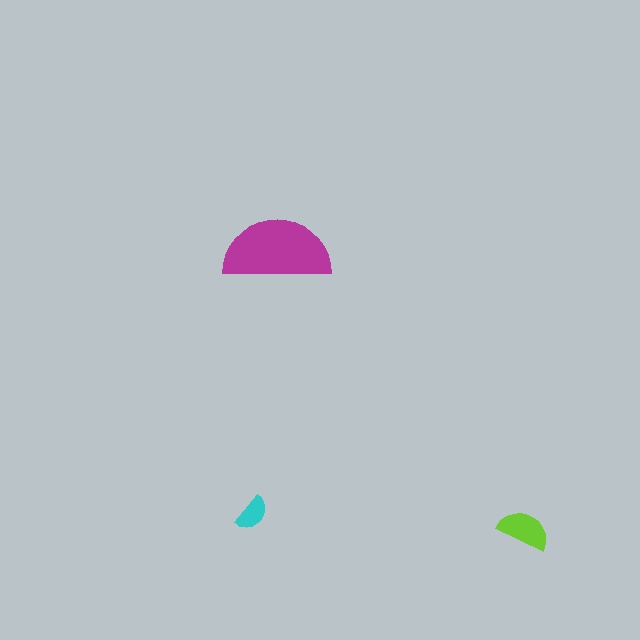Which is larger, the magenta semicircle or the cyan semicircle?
The magenta one.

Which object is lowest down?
The lime semicircle is bottommost.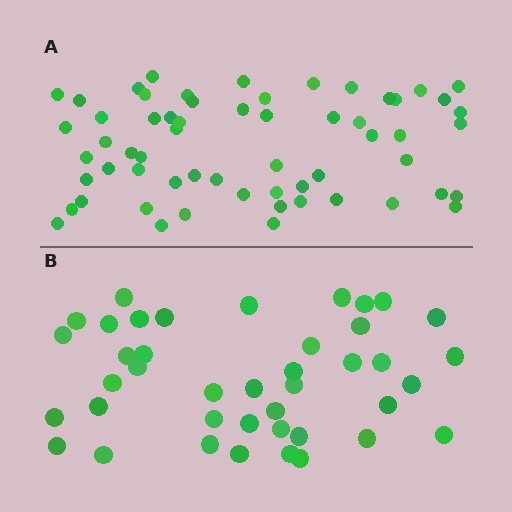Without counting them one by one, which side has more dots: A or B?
Region A (the top region) has more dots.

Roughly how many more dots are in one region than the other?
Region A has approximately 20 more dots than region B.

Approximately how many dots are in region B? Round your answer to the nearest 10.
About 40 dots. (The exact count is 41, which rounds to 40.)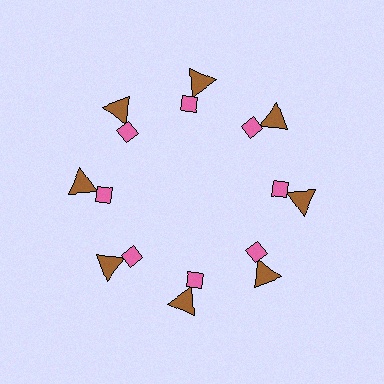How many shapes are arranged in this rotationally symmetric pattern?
There are 16 shapes, arranged in 8 groups of 2.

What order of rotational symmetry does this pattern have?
This pattern has 8-fold rotational symmetry.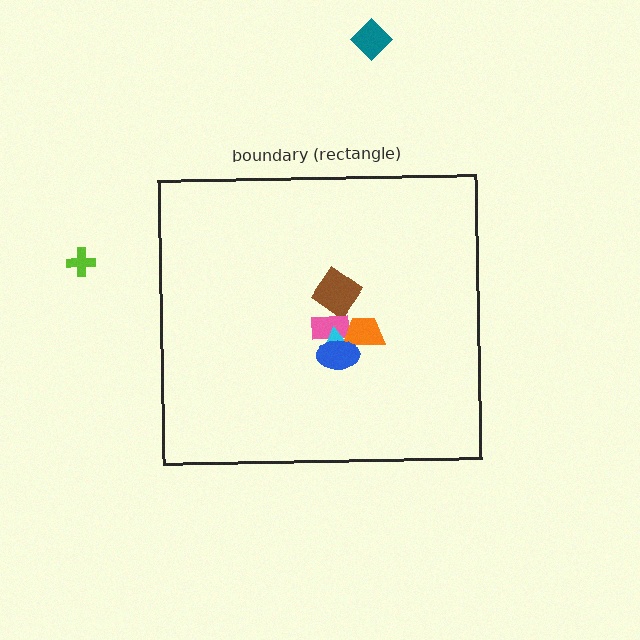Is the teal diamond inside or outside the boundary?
Outside.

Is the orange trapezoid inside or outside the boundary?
Inside.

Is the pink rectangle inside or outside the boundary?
Inside.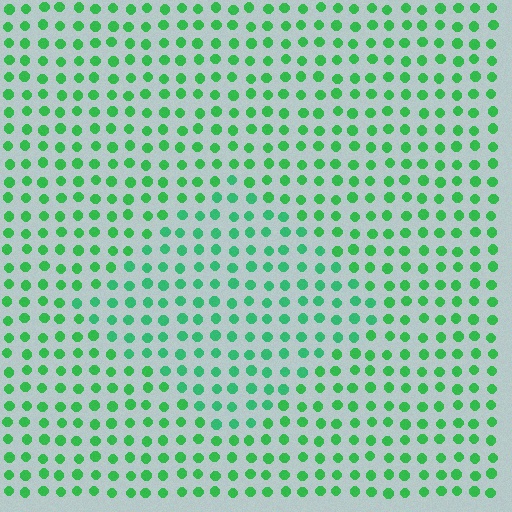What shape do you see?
I see a diamond.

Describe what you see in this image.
The image is filled with small green elements in a uniform arrangement. A diamond-shaped region is visible where the elements are tinted to a slightly different hue, forming a subtle color boundary.